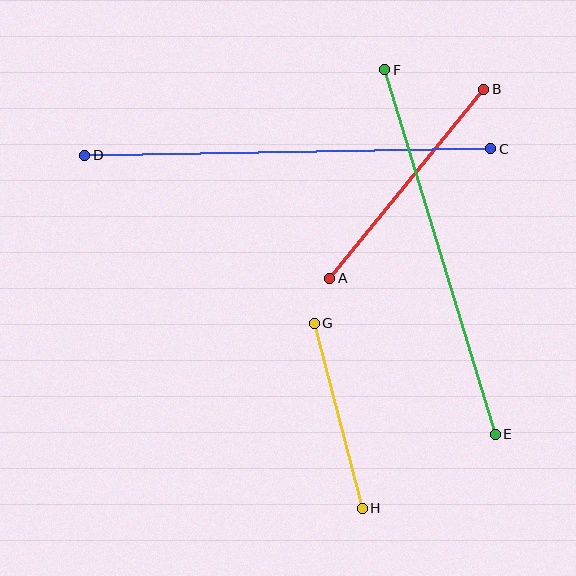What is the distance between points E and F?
The distance is approximately 381 pixels.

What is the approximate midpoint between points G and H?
The midpoint is at approximately (338, 416) pixels.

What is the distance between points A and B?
The distance is approximately 243 pixels.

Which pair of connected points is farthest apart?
Points C and D are farthest apart.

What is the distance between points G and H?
The distance is approximately 191 pixels.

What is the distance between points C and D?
The distance is approximately 406 pixels.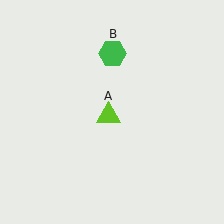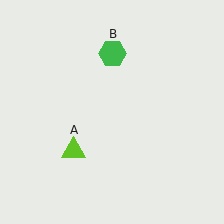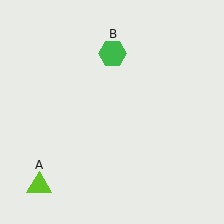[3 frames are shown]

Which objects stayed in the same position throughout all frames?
Green hexagon (object B) remained stationary.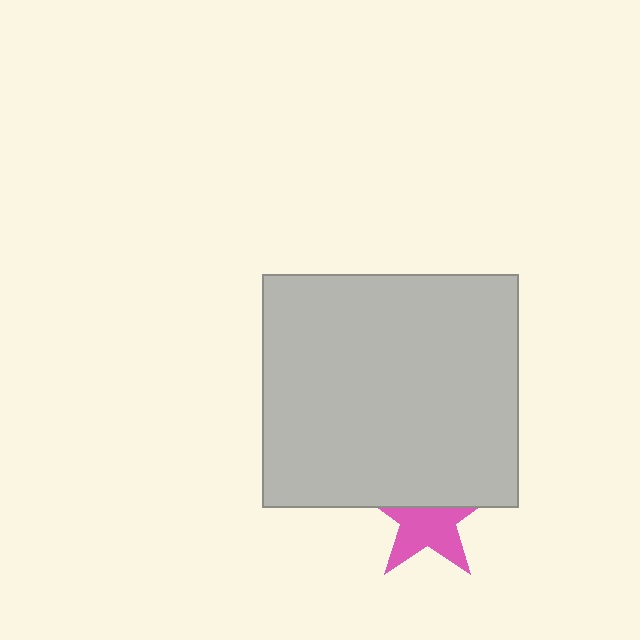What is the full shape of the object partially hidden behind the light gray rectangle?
The partially hidden object is a pink star.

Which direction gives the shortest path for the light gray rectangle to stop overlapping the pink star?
Moving up gives the shortest separation.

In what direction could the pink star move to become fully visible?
The pink star could move down. That would shift it out from behind the light gray rectangle entirely.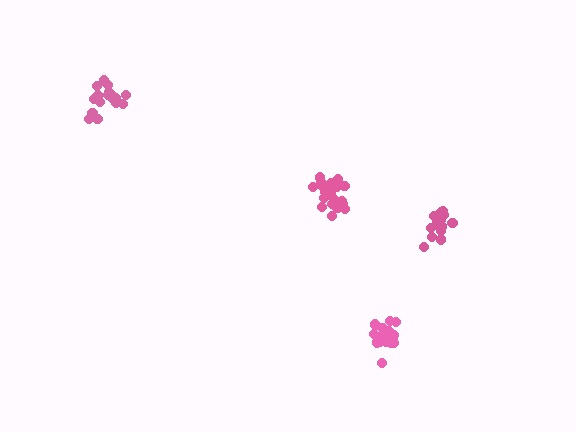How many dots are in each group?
Group 1: 19 dots, Group 2: 15 dots, Group 3: 20 dots, Group 4: 17 dots (71 total).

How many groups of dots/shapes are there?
There are 4 groups.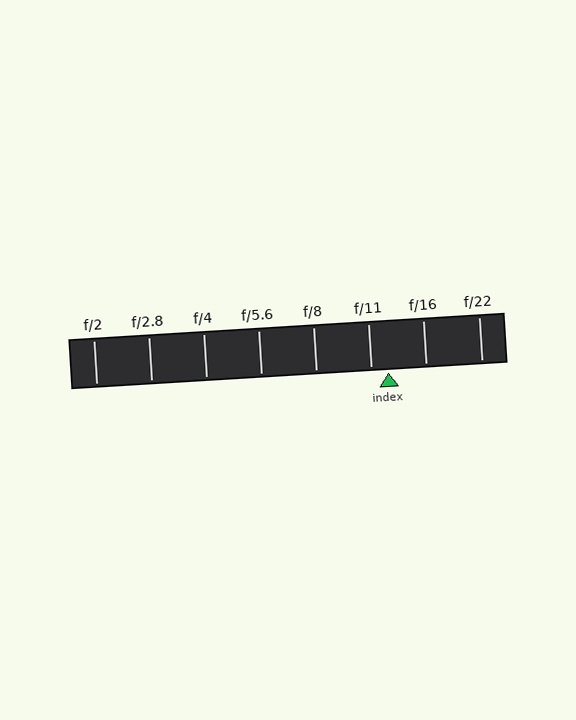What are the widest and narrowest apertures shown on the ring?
The widest aperture shown is f/2 and the narrowest is f/22.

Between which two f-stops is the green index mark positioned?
The index mark is between f/11 and f/16.